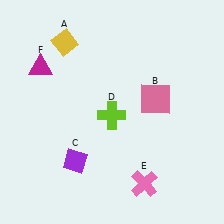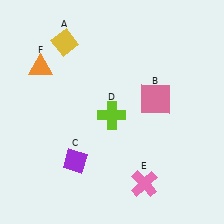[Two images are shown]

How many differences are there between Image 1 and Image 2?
There is 1 difference between the two images.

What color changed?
The triangle (F) changed from magenta in Image 1 to orange in Image 2.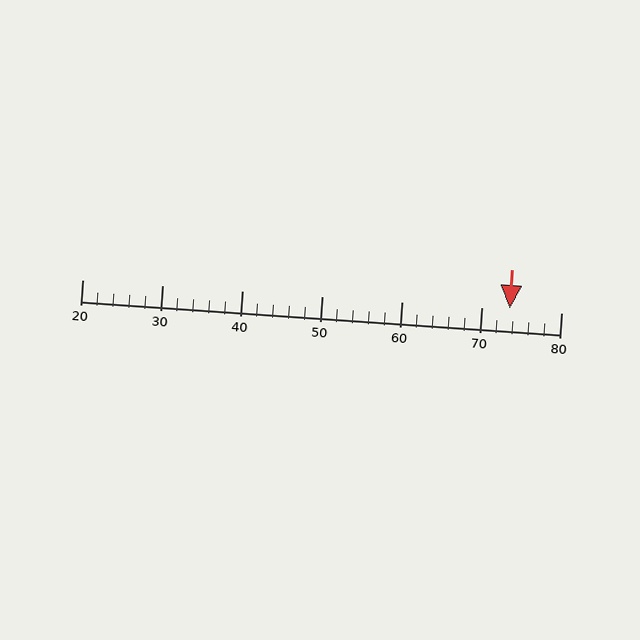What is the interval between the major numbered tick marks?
The major tick marks are spaced 10 units apart.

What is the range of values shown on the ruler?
The ruler shows values from 20 to 80.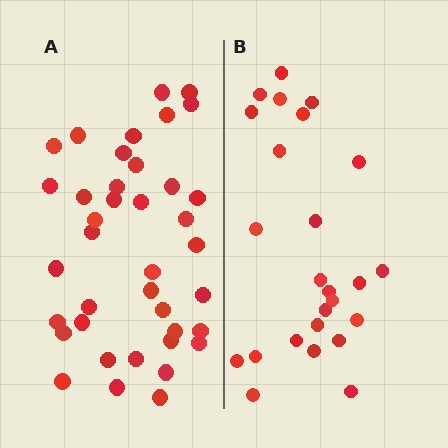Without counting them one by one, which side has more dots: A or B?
Region A (the left region) has more dots.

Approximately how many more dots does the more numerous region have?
Region A has approximately 15 more dots than region B.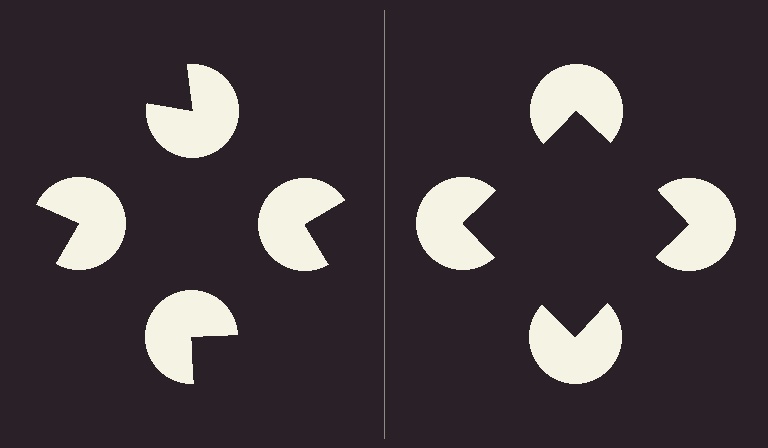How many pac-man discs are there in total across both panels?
8 — 4 on each side.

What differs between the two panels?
The pac-man discs are positioned identically on both sides; only the wedge orientations differ. On the right they align to a square; on the left they are misaligned.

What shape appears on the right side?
An illusory square.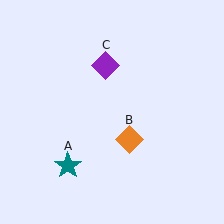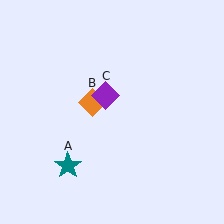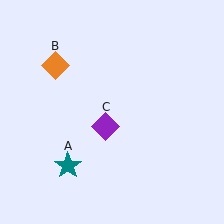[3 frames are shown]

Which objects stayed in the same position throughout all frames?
Teal star (object A) remained stationary.